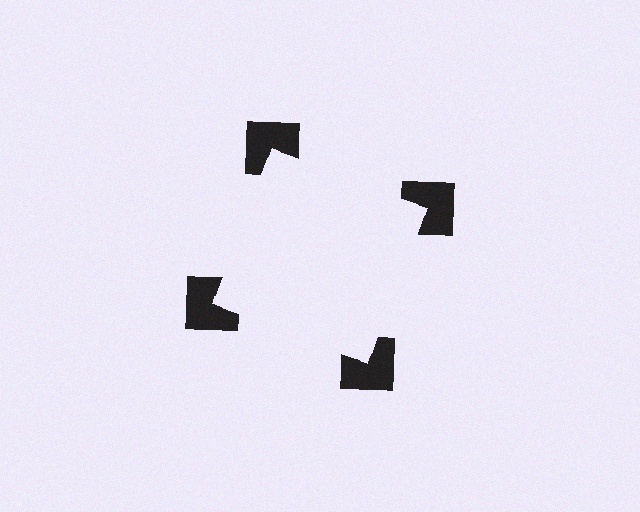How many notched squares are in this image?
There are 4 — one at each vertex of the illusory square.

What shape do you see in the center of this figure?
An illusory square — its edges are inferred from the aligned wedge cuts in the notched squares, not physically drawn.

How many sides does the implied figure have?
4 sides.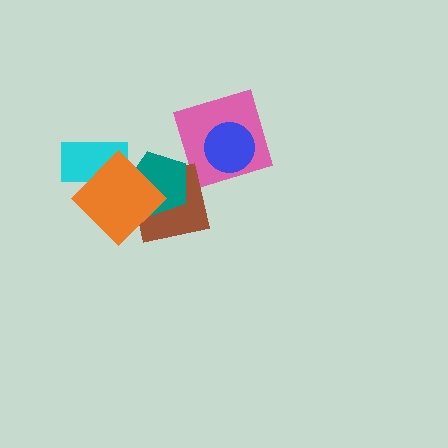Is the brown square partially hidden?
Yes, it is partially covered by another shape.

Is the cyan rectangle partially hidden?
Yes, it is partially covered by another shape.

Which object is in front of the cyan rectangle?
The orange diamond is in front of the cyan rectangle.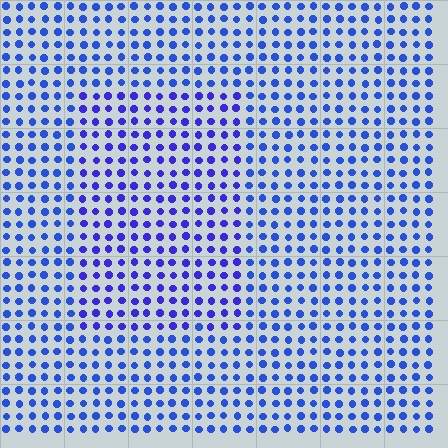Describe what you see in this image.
The image is filled with small blue elements in a uniform arrangement. A rectangle-shaped region is visible where the elements are tinted to a slightly different hue, forming a subtle color boundary.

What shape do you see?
I see a rectangle.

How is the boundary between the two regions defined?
The boundary is defined purely by a slight shift in hue (about 20 degrees). Spacing, size, and orientation are identical on both sides.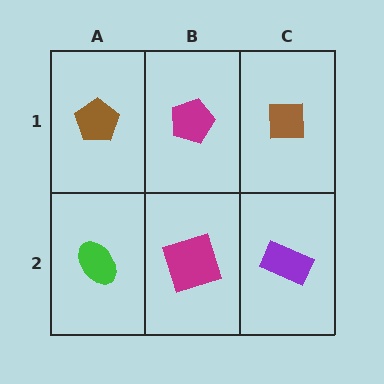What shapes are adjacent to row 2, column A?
A brown pentagon (row 1, column A), a magenta square (row 2, column B).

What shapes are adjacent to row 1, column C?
A purple rectangle (row 2, column C), a magenta pentagon (row 1, column B).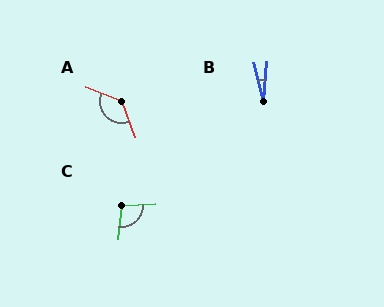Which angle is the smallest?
B, at approximately 19 degrees.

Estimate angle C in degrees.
Approximately 99 degrees.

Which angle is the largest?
A, at approximately 134 degrees.